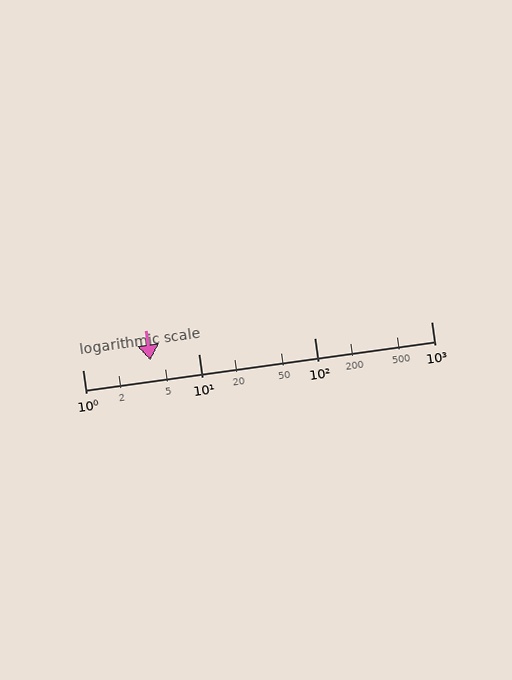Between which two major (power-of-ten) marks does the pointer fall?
The pointer is between 1 and 10.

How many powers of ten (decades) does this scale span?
The scale spans 3 decades, from 1 to 1000.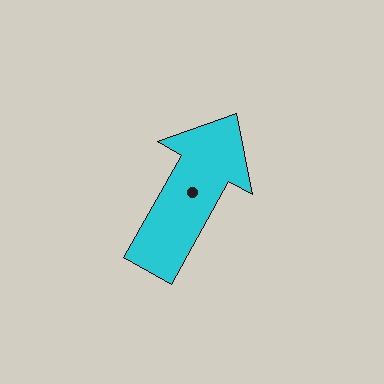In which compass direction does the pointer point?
Northeast.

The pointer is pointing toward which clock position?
Roughly 1 o'clock.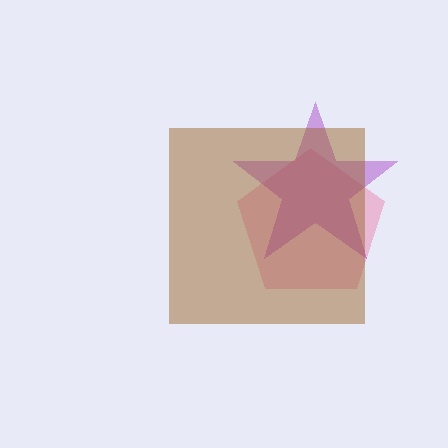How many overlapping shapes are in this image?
There are 3 overlapping shapes in the image.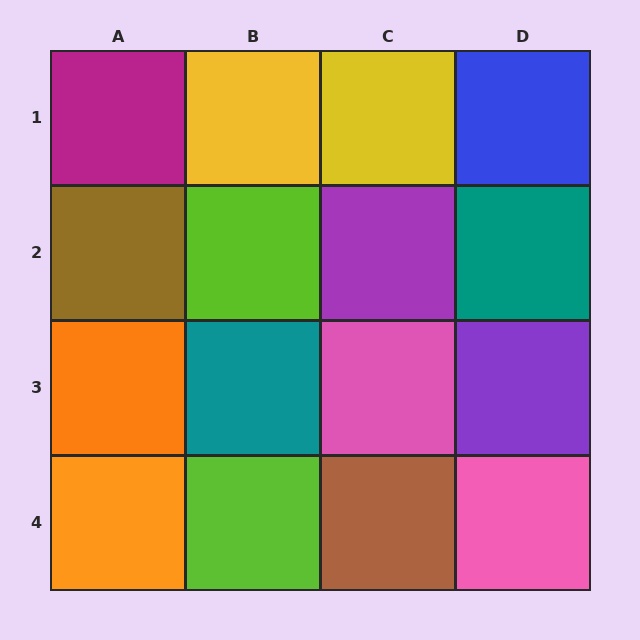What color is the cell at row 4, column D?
Pink.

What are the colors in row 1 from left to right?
Magenta, yellow, yellow, blue.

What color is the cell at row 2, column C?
Purple.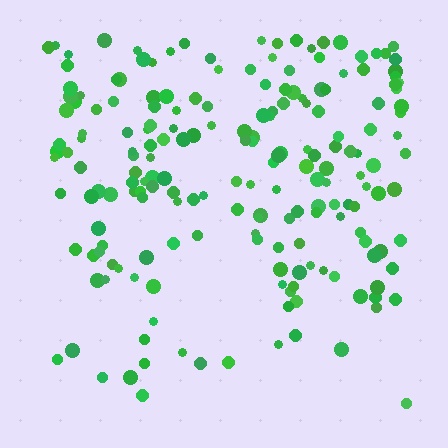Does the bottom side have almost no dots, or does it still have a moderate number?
Still a moderate number, just noticeably fewer than the top.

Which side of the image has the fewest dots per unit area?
The bottom.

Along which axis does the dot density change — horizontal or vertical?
Vertical.